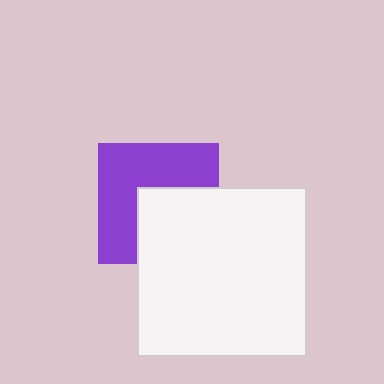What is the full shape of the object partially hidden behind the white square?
The partially hidden object is a purple square.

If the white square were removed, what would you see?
You would see the complete purple square.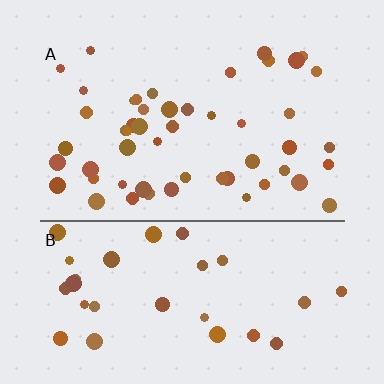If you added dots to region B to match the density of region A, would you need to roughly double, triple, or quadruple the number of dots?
Approximately double.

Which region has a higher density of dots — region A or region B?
A (the top).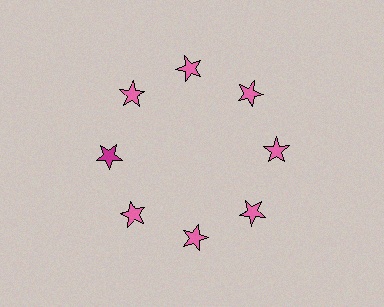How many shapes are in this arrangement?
There are 8 shapes arranged in a ring pattern.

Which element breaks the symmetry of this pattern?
The magenta star at roughly the 9 o'clock position breaks the symmetry. All other shapes are pink stars.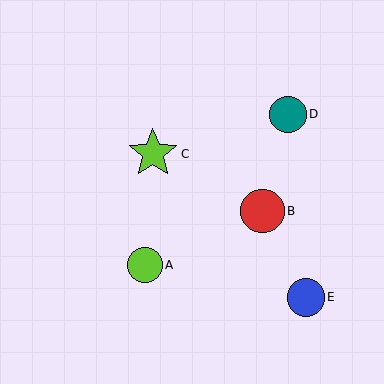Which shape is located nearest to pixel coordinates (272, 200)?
The red circle (labeled B) at (263, 211) is nearest to that location.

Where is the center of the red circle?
The center of the red circle is at (263, 211).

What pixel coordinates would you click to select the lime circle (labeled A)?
Click at (145, 265) to select the lime circle A.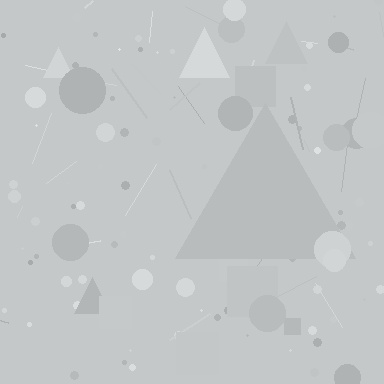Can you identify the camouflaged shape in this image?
The camouflaged shape is a triangle.